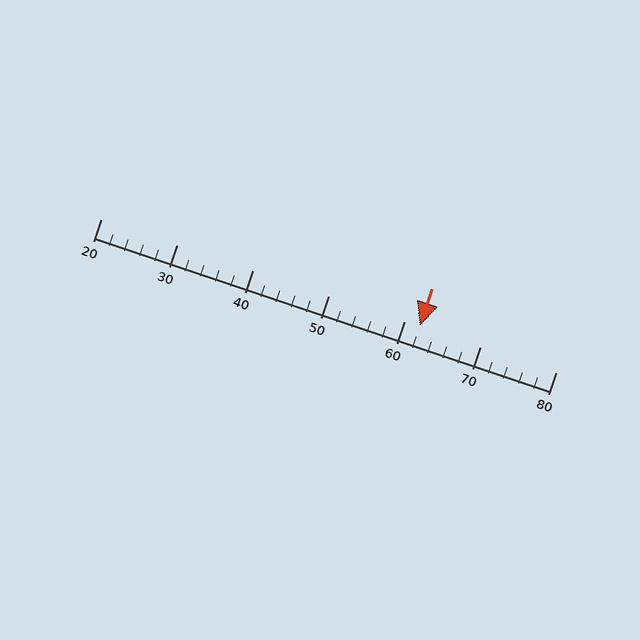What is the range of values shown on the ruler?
The ruler shows values from 20 to 80.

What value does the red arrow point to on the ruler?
The red arrow points to approximately 62.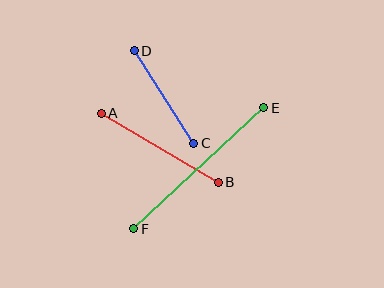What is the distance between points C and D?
The distance is approximately 110 pixels.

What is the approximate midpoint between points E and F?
The midpoint is at approximately (199, 168) pixels.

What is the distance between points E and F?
The distance is approximately 178 pixels.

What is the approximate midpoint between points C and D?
The midpoint is at approximately (164, 97) pixels.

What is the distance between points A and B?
The distance is approximately 136 pixels.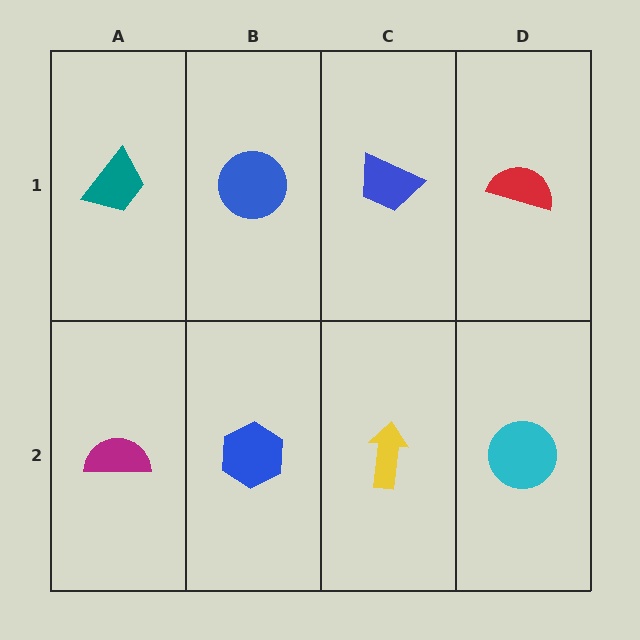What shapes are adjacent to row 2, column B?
A blue circle (row 1, column B), a magenta semicircle (row 2, column A), a yellow arrow (row 2, column C).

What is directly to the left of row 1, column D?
A blue trapezoid.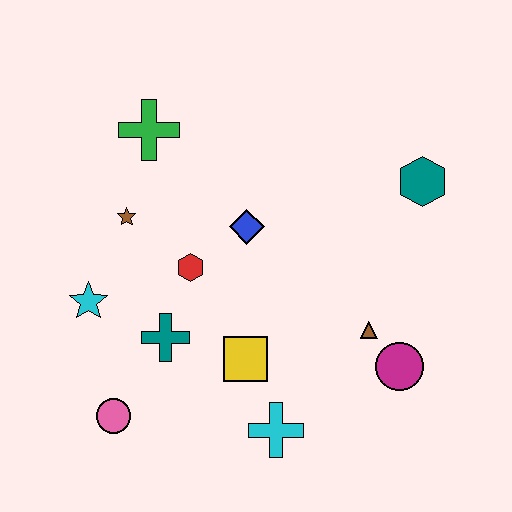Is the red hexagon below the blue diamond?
Yes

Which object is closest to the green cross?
The brown star is closest to the green cross.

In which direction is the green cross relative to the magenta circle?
The green cross is to the left of the magenta circle.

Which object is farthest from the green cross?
The magenta circle is farthest from the green cross.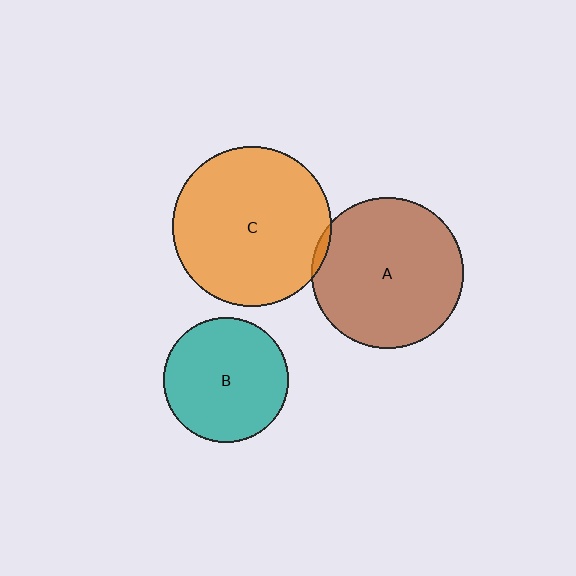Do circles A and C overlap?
Yes.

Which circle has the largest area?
Circle C (orange).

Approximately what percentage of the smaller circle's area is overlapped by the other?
Approximately 5%.